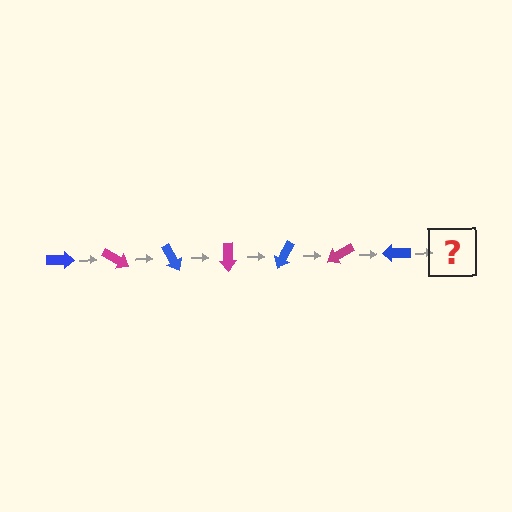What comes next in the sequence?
The next element should be a magenta arrow, rotated 210 degrees from the start.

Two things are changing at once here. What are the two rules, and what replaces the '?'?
The two rules are that it rotates 30 degrees each step and the color cycles through blue and magenta. The '?' should be a magenta arrow, rotated 210 degrees from the start.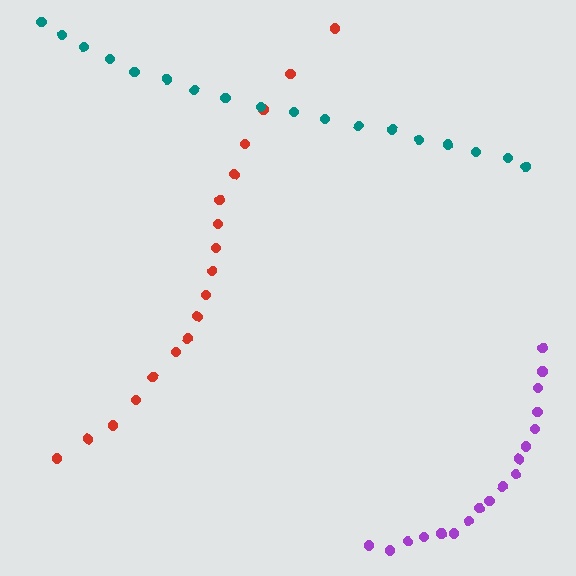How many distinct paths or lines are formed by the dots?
There are 3 distinct paths.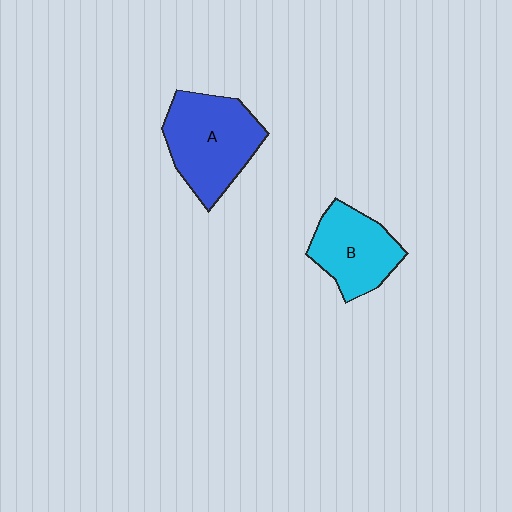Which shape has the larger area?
Shape A (blue).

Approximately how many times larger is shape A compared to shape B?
Approximately 1.3 times.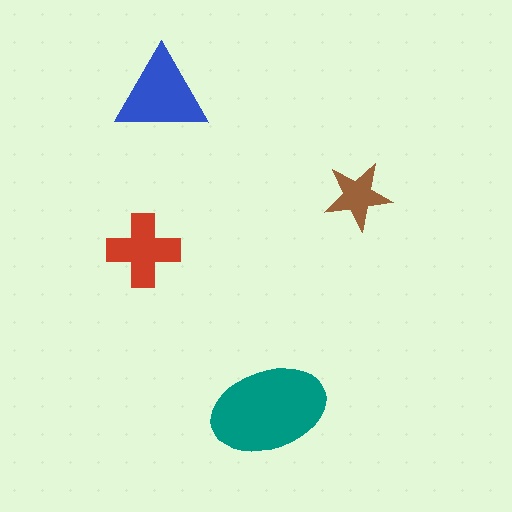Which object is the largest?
The teal ellipse.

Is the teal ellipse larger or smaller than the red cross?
Larger.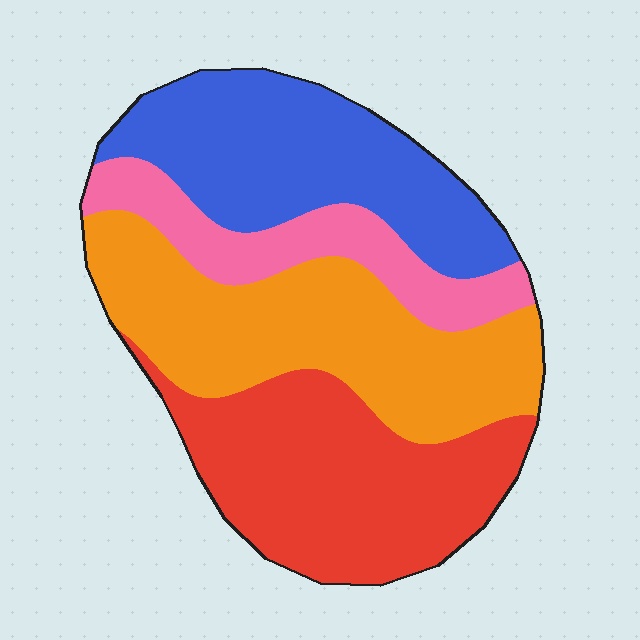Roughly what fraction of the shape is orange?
Orange covers about 30% of the shape.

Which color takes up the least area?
Pink, at roughly 15%.